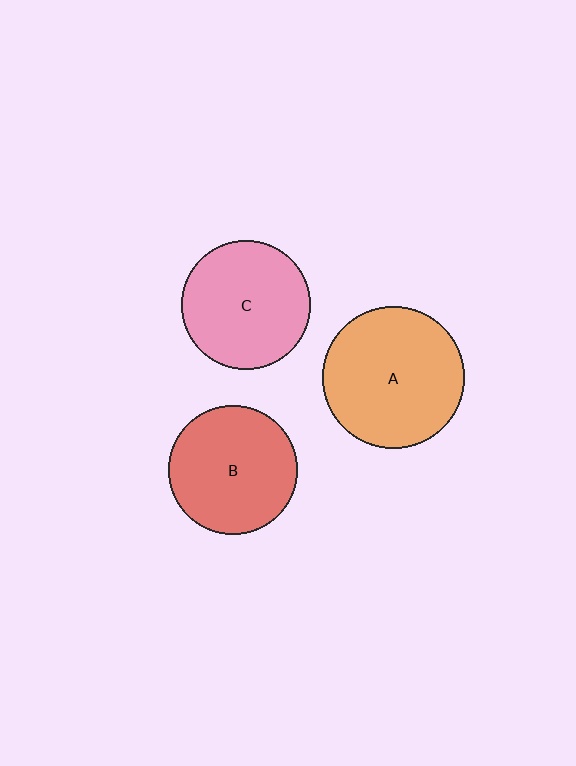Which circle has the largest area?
Circle A (orange).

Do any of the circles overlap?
No, none of the circles overlap.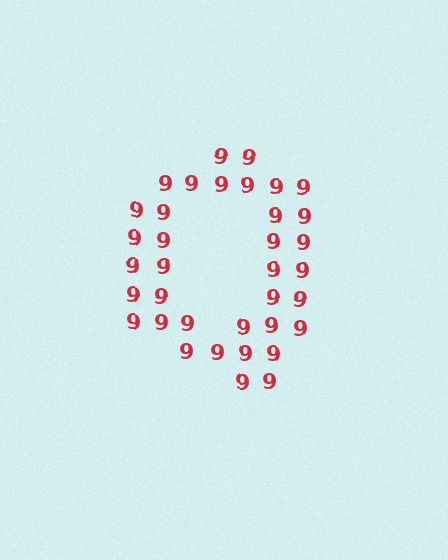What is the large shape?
The large shape is the letter Q.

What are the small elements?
The small elements are digit 9's.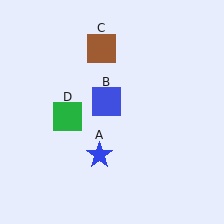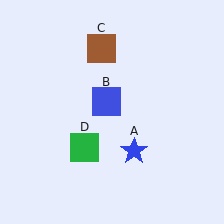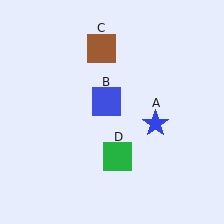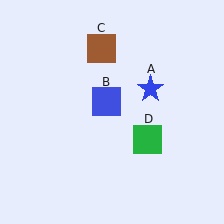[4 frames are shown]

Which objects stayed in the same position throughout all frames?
Blue square (object B) and brown square (object C) remained stationary.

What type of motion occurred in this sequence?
The blue star (object A), green square (object D) rotated counterclockwise around the center of the scene.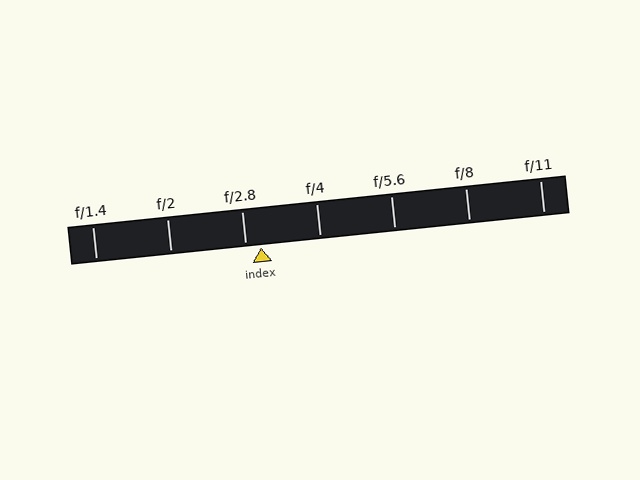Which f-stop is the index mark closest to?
The index mark is closest to f/2.8.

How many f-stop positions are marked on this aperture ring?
There are 7 f-stop positions marked.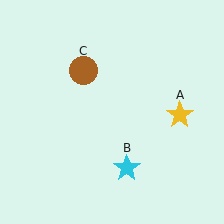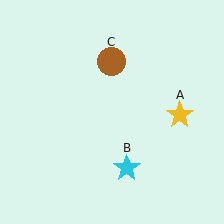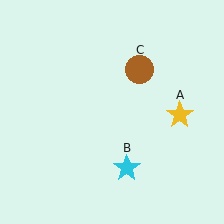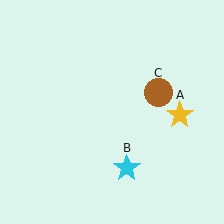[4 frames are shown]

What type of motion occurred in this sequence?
The brown circle (object C) rotated clockwise around the center of the scene.